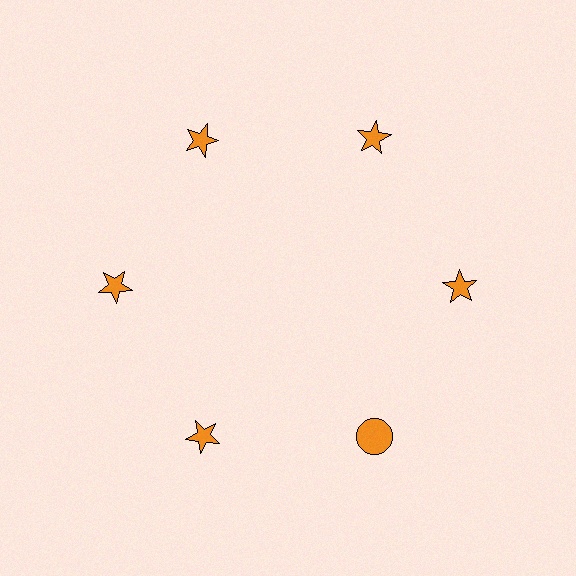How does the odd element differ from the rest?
It has a different shape: circle instead of star.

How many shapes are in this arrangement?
There are 6 shapes arranged in a ring pattern.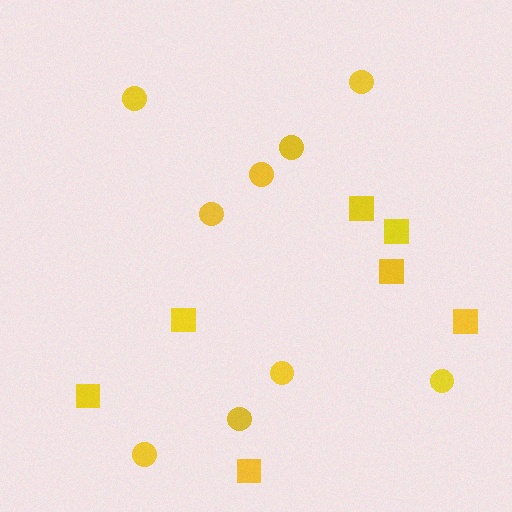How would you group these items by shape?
There are 2 groups: one group of squares (7) and one group of circles (9).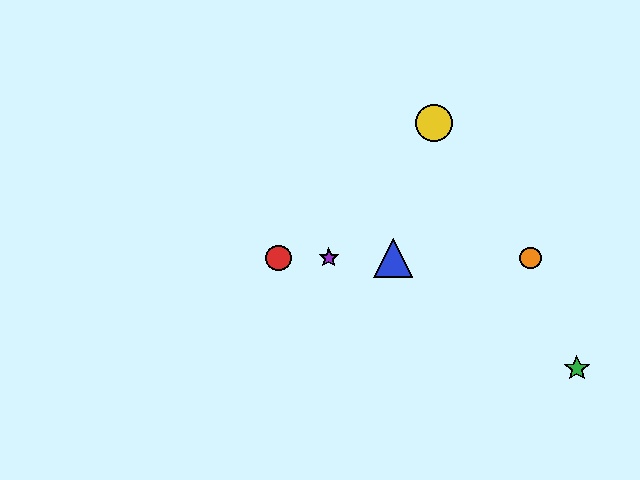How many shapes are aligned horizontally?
4 shapes (the red circle, the blue triangle, the purple star, the orange circle) are aligned horizontally.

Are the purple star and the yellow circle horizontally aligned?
No, the purple star is at y≈258 and the yellow circle is at y≈123.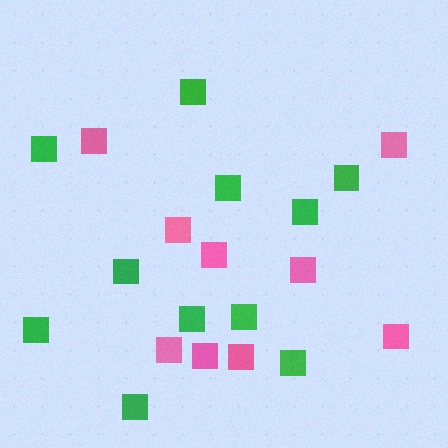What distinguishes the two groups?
There are 2 groups: one group of pink squares (9) and one group of green squares (11).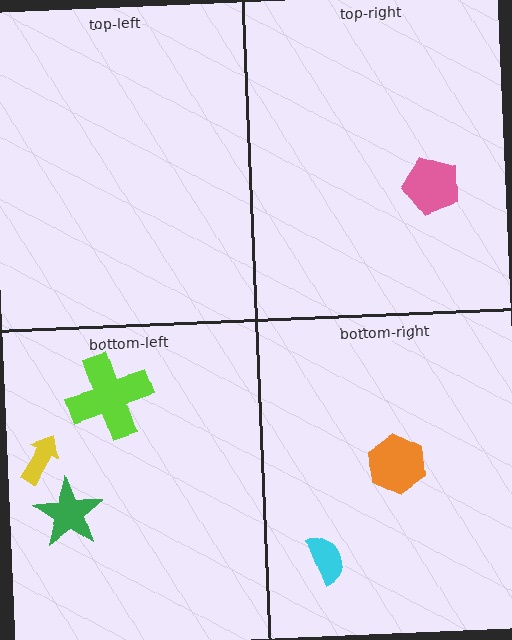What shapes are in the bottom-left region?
The green star, the lime cross, the yellow arrow.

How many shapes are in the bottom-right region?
2.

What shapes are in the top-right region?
The pink pentagon.